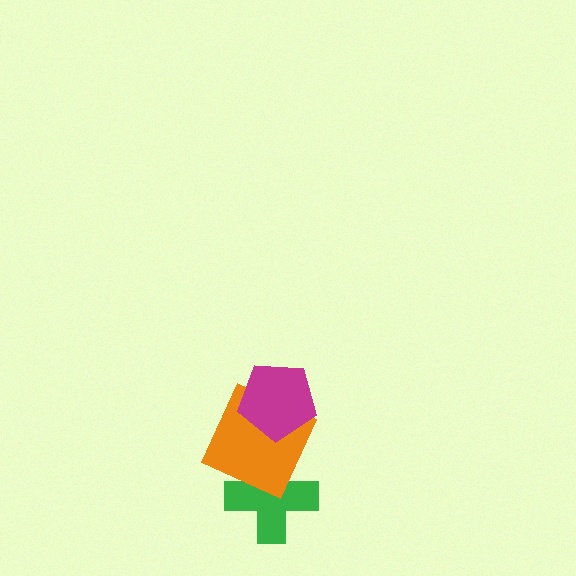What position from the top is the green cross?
The green cross is 3rd from the top.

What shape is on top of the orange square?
The magenta pentagon is on top of the orange square.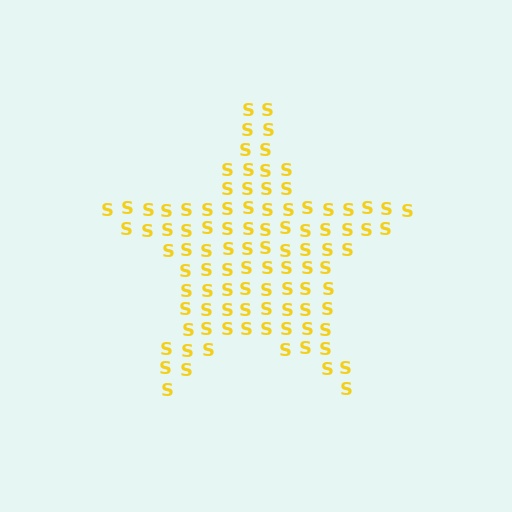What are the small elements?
The small elements are letter S's.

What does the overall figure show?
The overall figure shows a star.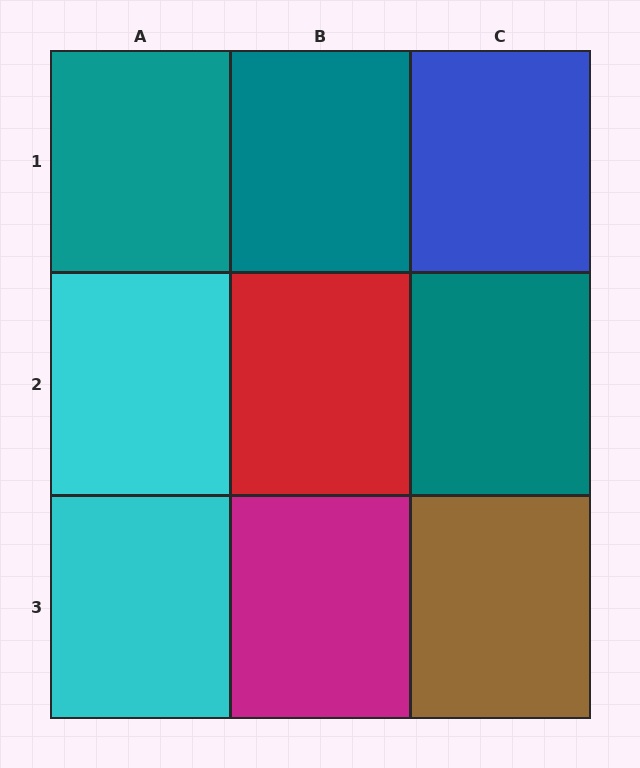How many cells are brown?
1 cell is brown.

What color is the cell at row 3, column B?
Magenta.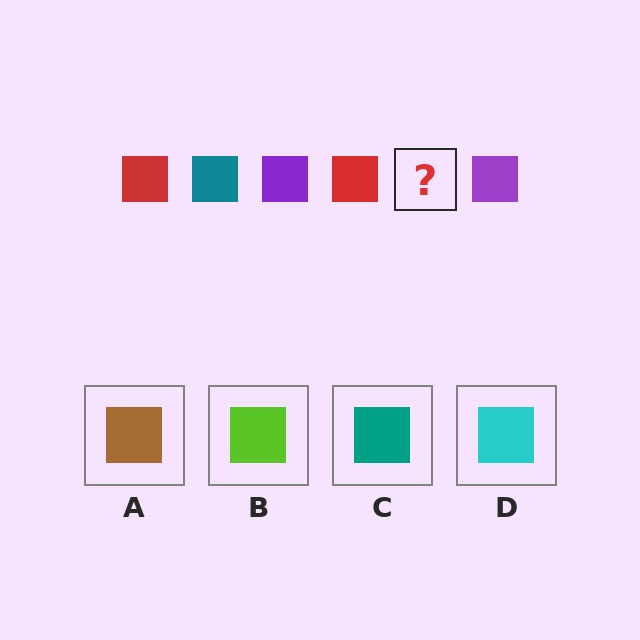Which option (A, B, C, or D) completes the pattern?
C.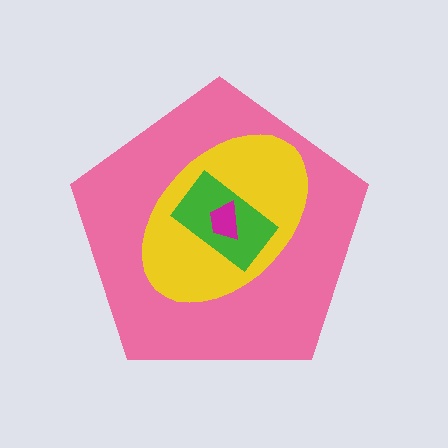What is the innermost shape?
The magenta trapezoid.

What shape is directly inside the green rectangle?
The magenta trapezoid.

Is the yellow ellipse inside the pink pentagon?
Yes.